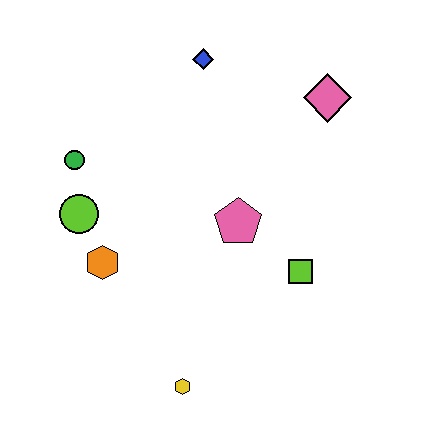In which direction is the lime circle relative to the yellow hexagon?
The lime circle is above the yellow hexagon.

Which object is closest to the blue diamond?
The pink diamond is closest to the blue diamond.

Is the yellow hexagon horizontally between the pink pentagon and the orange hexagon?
Yes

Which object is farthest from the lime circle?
The pink diamond is farthest from the lime circle.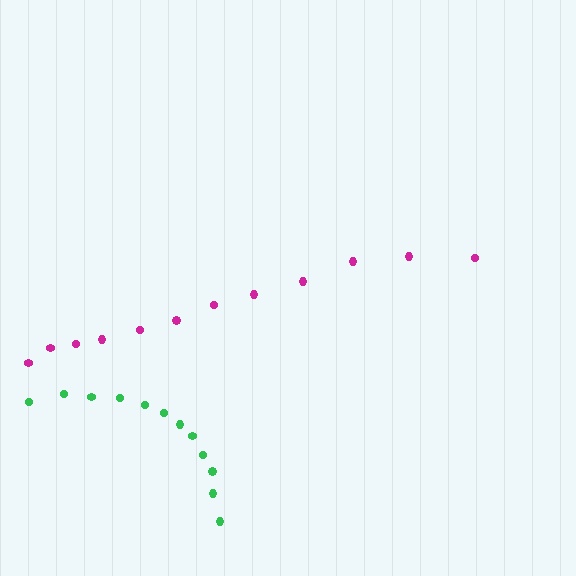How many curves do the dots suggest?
There are 2 distinct paths.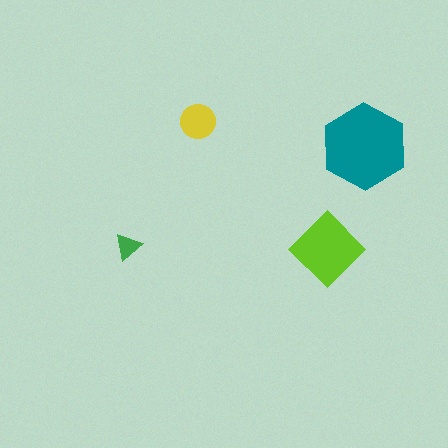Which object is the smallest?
The green triangle.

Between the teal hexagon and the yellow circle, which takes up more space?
The teal hexagon.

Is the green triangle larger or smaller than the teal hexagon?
Smaller.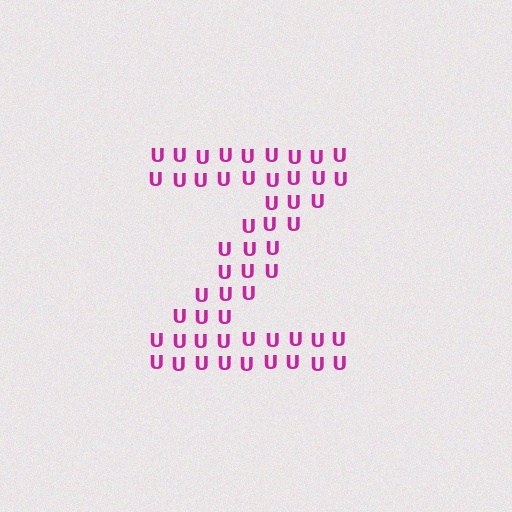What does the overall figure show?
The overall figure shows the letter Z.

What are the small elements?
The small elements are letter U's.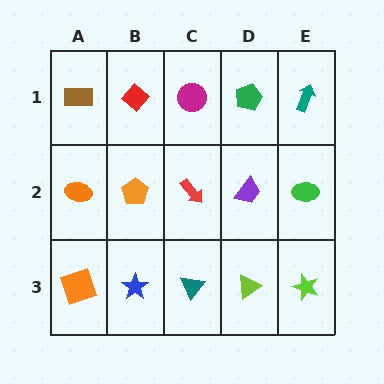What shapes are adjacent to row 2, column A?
A brown rectangle (row 1, column A), an orange square (row 3, column A), an orange pentagon (row 2, column B).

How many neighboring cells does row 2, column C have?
4.